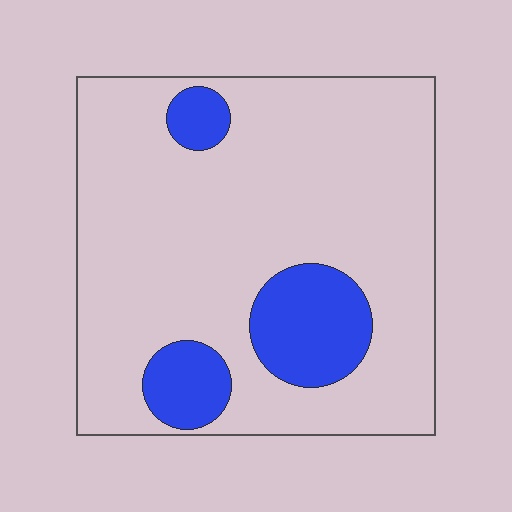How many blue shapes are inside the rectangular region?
3.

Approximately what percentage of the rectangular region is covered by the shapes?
Approximately 15%.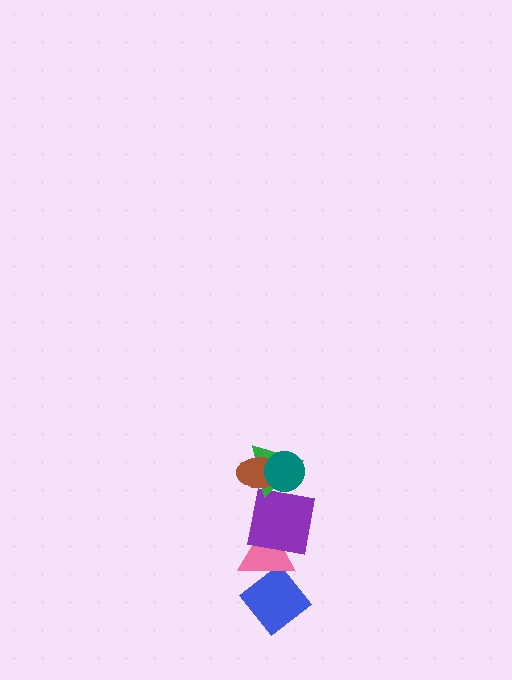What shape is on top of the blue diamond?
The pink triangle is on top of the blue diamond.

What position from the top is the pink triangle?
The pink triangle is 5th from the top.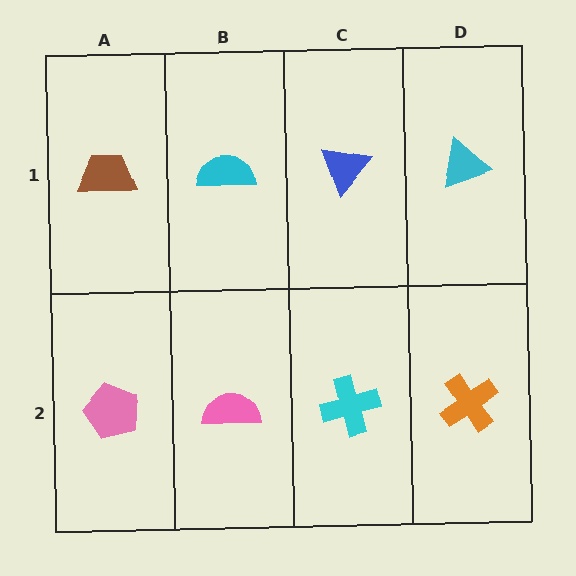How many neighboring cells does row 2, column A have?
2.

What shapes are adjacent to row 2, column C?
A blue triangle (row 1, column C), a pink semicircle (row 2, column B), an orange cross (row 2, column D).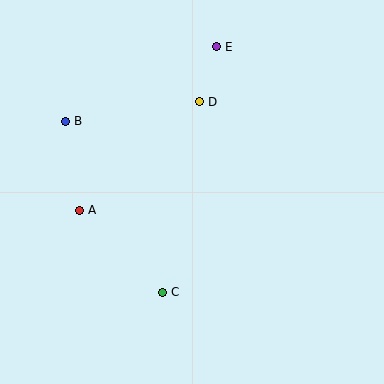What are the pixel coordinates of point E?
Point E is at (217, 47).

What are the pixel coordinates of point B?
Point B is at (66, 121).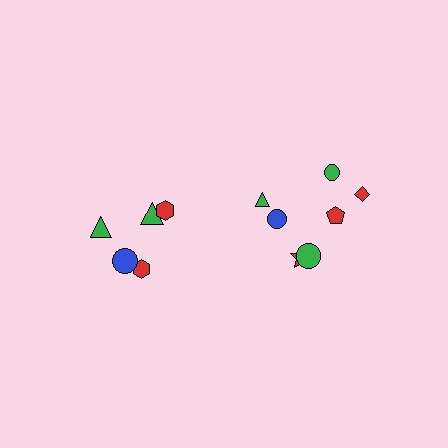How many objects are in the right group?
There are 7 objects.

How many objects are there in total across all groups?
There are 12 objects.